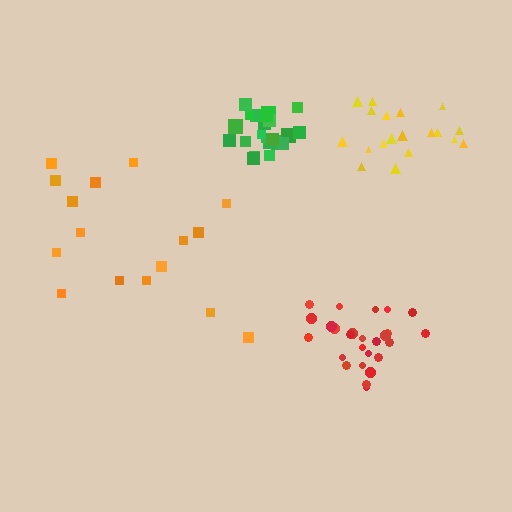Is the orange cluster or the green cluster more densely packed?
Green.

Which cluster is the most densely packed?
Green.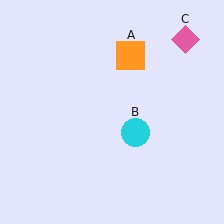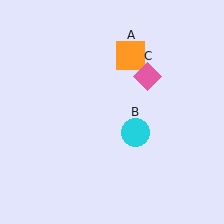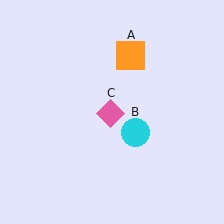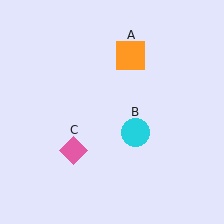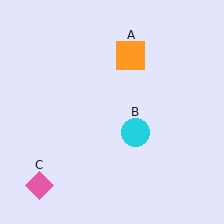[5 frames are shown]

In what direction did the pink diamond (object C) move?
The pink diamond (object C) moved down and to the left.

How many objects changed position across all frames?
1 object changed position: pink diamond (object C).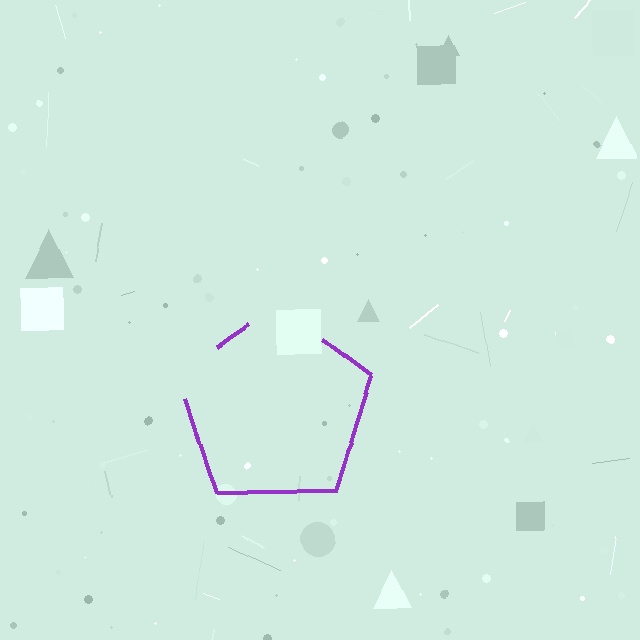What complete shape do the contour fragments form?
The contour fragments form a pentagon.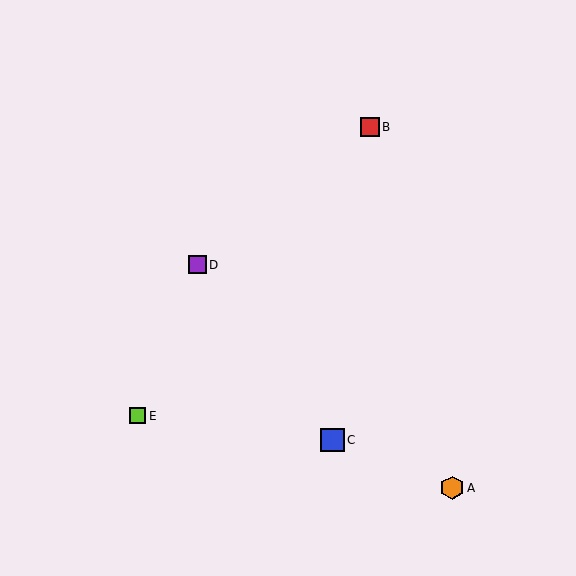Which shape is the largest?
The blue square (labeled C) is the largest.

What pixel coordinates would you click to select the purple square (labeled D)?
Click at (197, 265) to select the purple square D.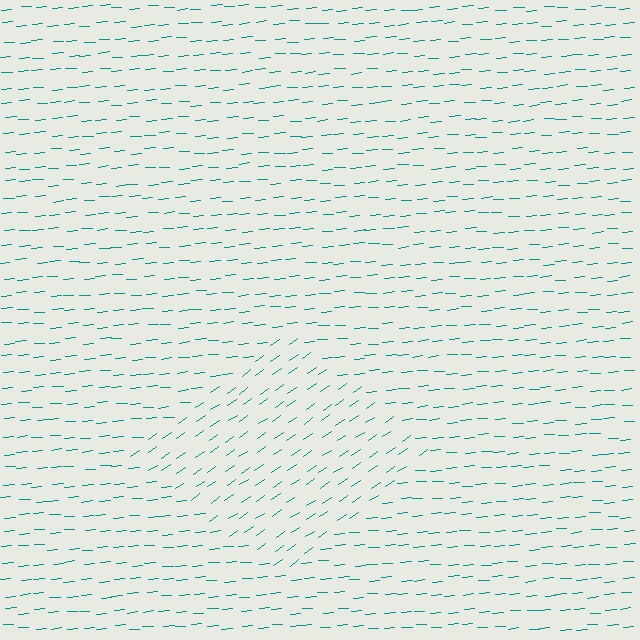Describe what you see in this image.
The image is filled with small teal line segments. A diamond region in the image has lines oriented differently from the surrounding lines, creating a visible texture boundary.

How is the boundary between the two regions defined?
The boundary is defined purely by a change in line orientation (approximately 30 degrees difference). All lines are the same color and thickness.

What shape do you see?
I see a diamond.